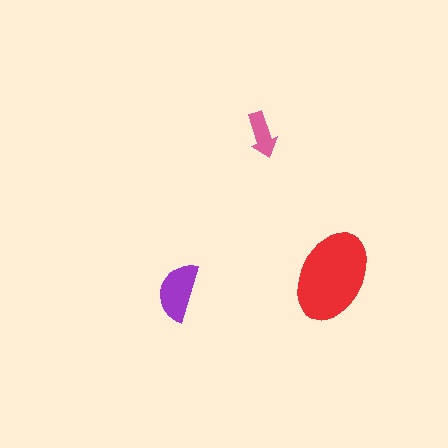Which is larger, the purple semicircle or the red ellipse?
The red ellipse.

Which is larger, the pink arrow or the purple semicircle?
The purple semicircle.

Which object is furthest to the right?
The red ellipse is rightmost.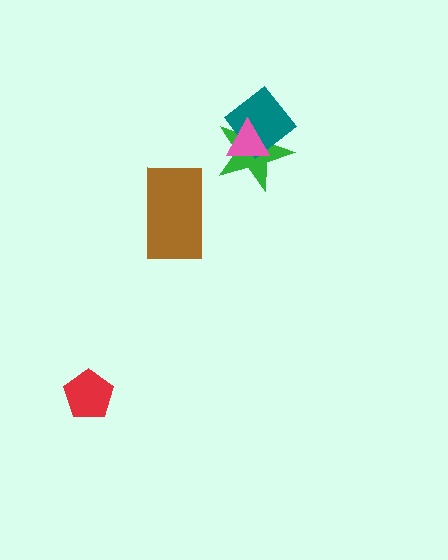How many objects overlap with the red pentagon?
0 objects overlap with the red pentagon.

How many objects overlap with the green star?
2 objects overlap with the green star.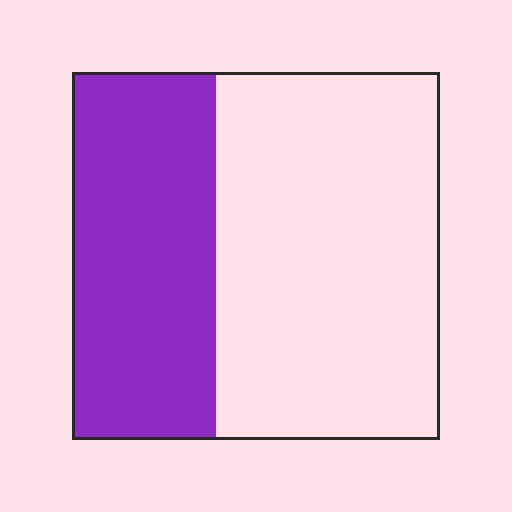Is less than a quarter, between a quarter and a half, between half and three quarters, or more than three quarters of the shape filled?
Between a quarter and a half.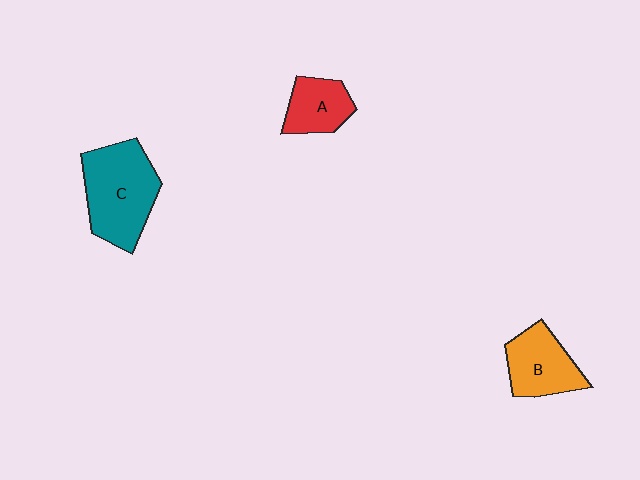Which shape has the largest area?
Shape C (teal).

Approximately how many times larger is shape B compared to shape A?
Approximately 1.3 times.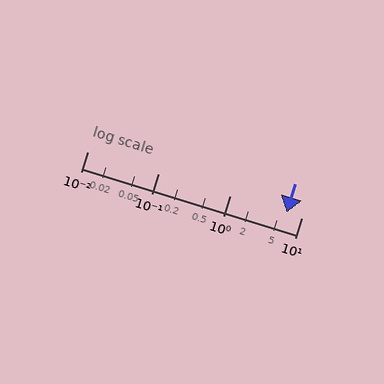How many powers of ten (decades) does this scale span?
The scale spans 3 decades, from 0.01 to 10.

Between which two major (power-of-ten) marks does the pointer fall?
The pointer is between 1 and 10.